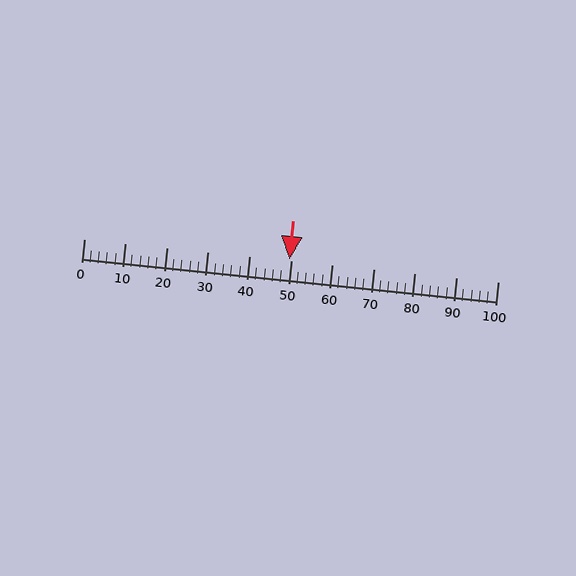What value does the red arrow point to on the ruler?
The red arrow points to approximately 50.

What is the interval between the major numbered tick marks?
The major tick marks are spaced 10 units apart.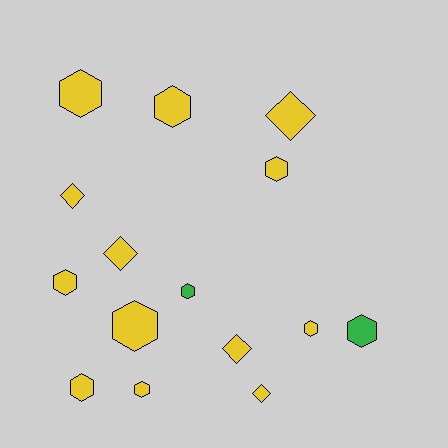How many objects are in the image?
There are 15 objects.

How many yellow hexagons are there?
There are 8 yellow hexagons.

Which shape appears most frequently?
Hexagon, with 10 objects.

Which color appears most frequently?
Yellow, with 13 objects.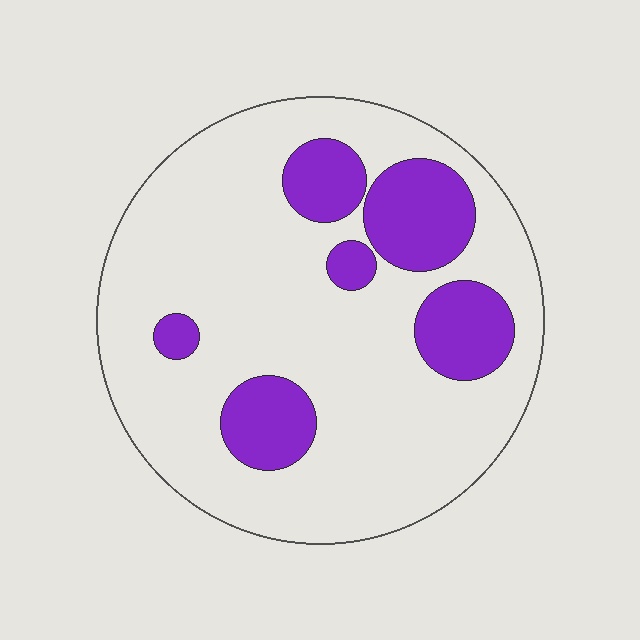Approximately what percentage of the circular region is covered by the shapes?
Approximately 20%.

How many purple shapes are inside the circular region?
6.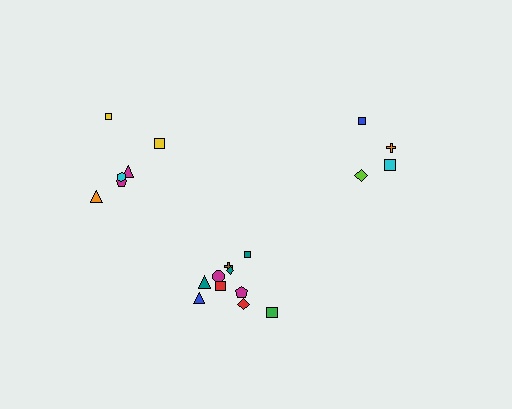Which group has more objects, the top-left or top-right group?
The top-left group.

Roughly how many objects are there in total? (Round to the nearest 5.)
Roughly 20 objects in total.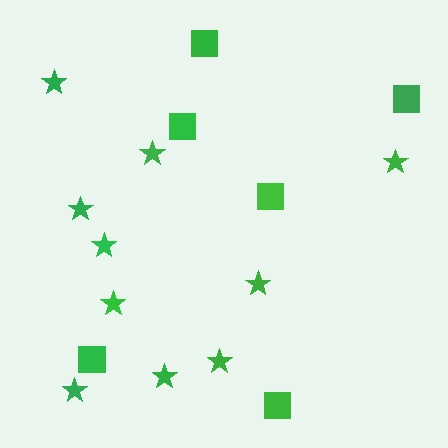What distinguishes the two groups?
There are 2 groups: one group of stars (10) and one group of squares (6).